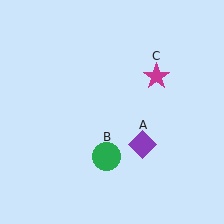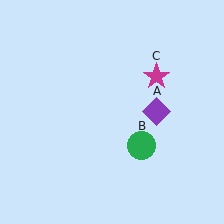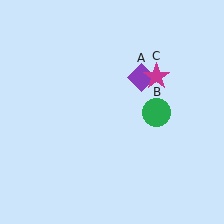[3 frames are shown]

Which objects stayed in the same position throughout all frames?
Magenta star (object C) remained stationary.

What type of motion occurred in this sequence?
The purple diamond (object A), green circle (object B) rotated counterclockwise around the center of the scene.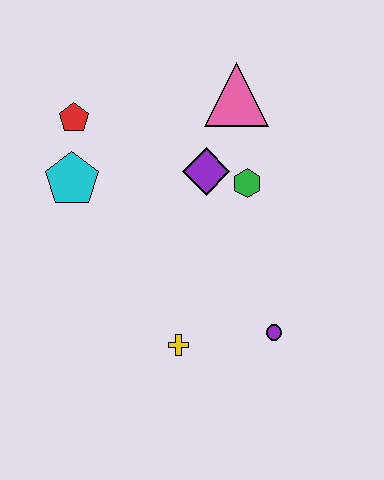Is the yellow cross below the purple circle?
Yes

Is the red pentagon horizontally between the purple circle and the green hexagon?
No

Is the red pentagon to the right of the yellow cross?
No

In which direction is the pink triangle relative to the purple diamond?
The pink triangle is above the purple diamond.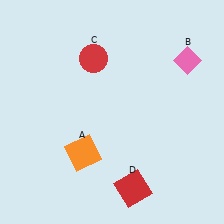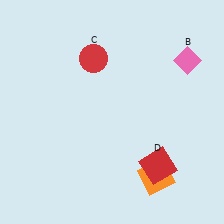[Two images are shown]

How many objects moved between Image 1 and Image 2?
2 objects moved between the two images.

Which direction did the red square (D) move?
The red square (D) moved right.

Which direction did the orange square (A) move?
The orange square (A) moved right.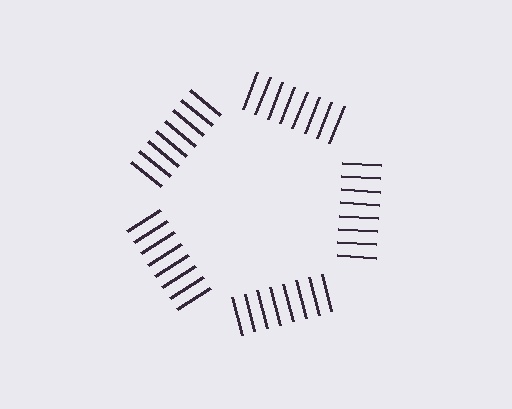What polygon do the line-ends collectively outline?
An illusory pentagon — the line segments terminate on its edges but no continuous stroke is drawn.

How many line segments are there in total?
40 — 8 along each of the 5 edges.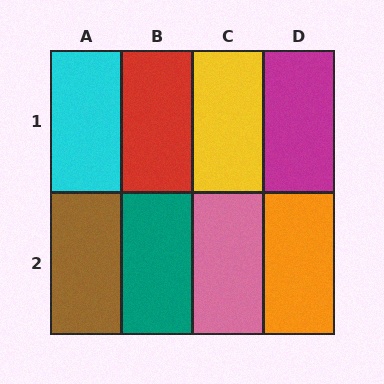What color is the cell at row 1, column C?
Yellow.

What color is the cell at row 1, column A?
Cyan.